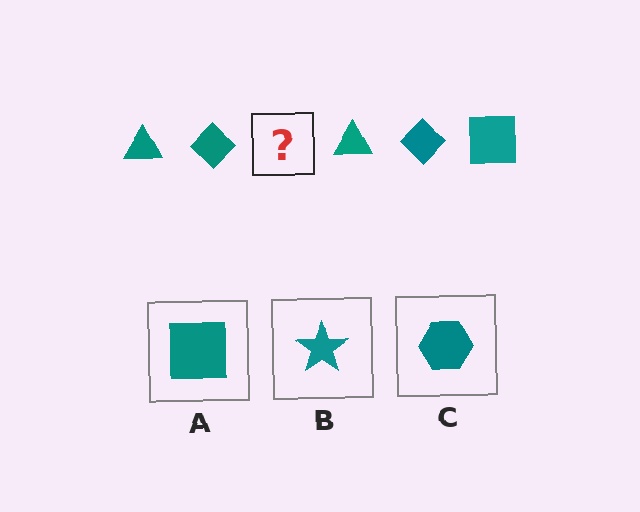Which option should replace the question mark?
Option A.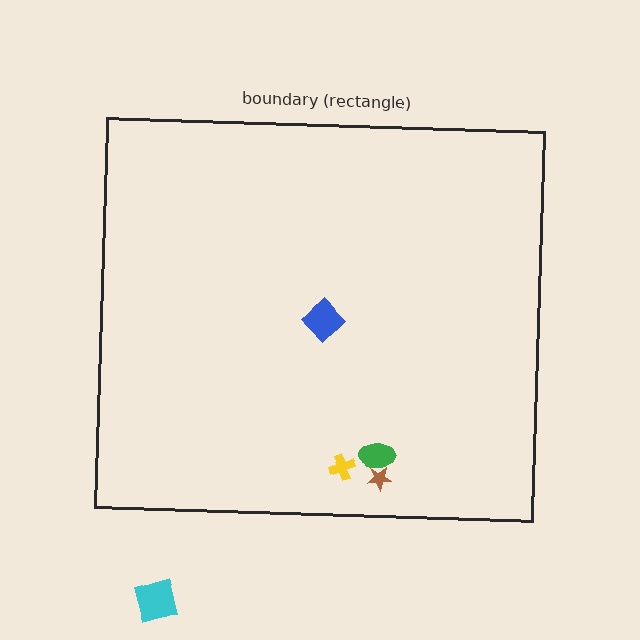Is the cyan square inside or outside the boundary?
Outside.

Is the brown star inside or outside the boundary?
Inside.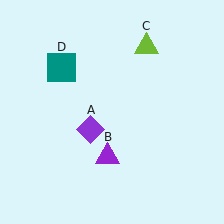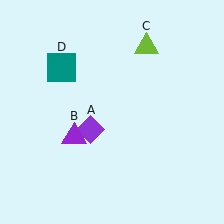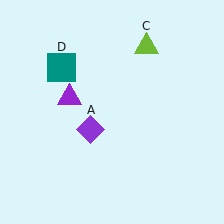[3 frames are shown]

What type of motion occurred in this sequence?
The purple triangle (object B) rotated clockwise around the center of the scene.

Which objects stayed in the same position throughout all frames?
Purple diamond (object A) and lime triangle (object C) and teal square (object D) remained stationary.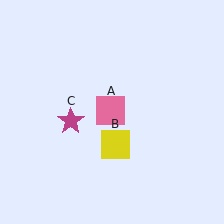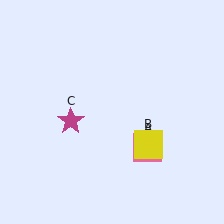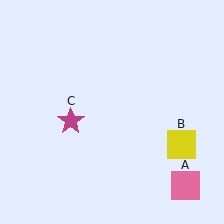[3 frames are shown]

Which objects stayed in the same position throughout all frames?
Magenta star (object C) remained stationary.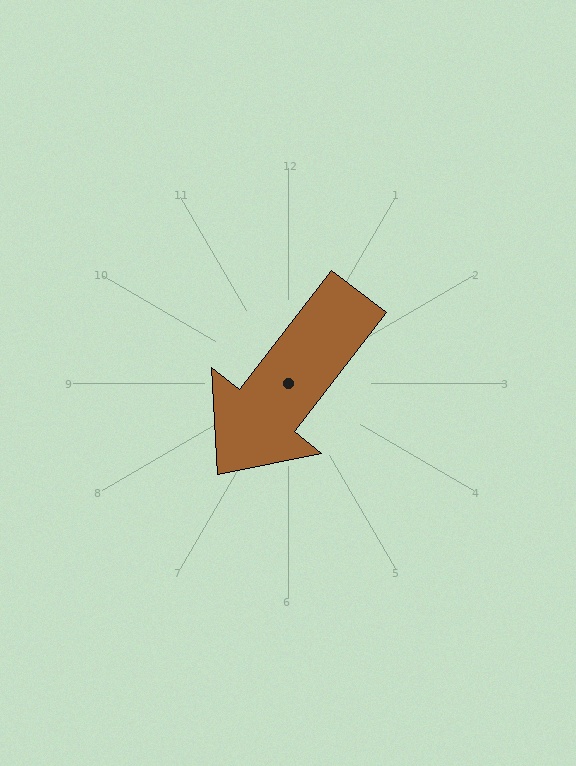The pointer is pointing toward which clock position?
Roughly 7 o'clock.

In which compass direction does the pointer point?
Southwest.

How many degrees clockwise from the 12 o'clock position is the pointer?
Approximately 218 degrees.